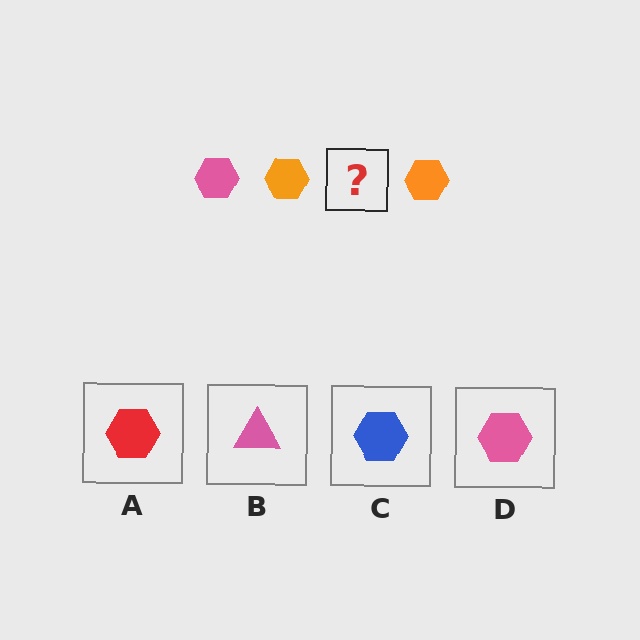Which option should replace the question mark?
Option D.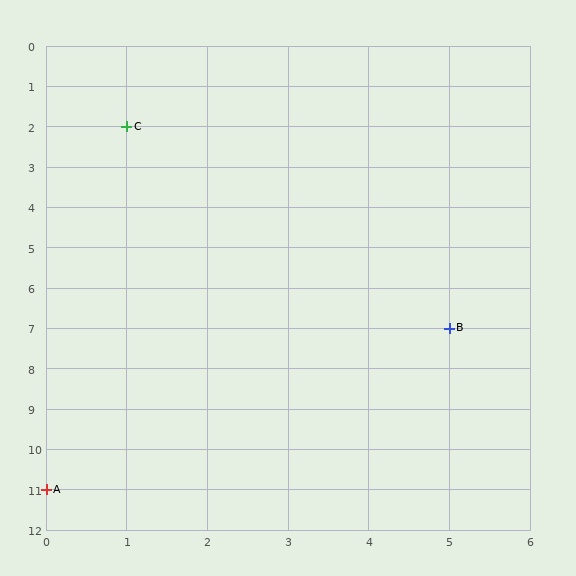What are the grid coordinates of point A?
Point A is at grid coordinates (0, 11).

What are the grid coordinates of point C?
Point C is at grid coordinates (1, 2).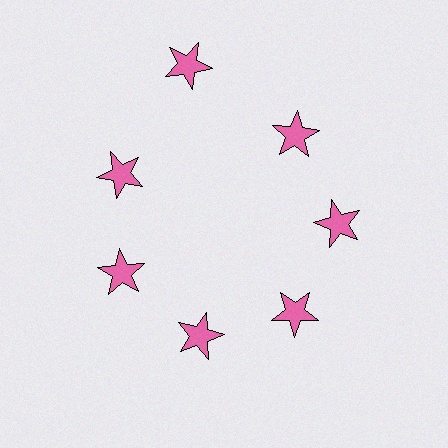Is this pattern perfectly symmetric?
No. The 7 pink stars are arranged in a ring, but one element near the 12 o'clock position is pushed outward from the center, breaking the 7-fold rotational symmetry.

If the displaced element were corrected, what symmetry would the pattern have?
It would have 7-fold rotational symmetry — the pattern would map onto itself every 51 degrees.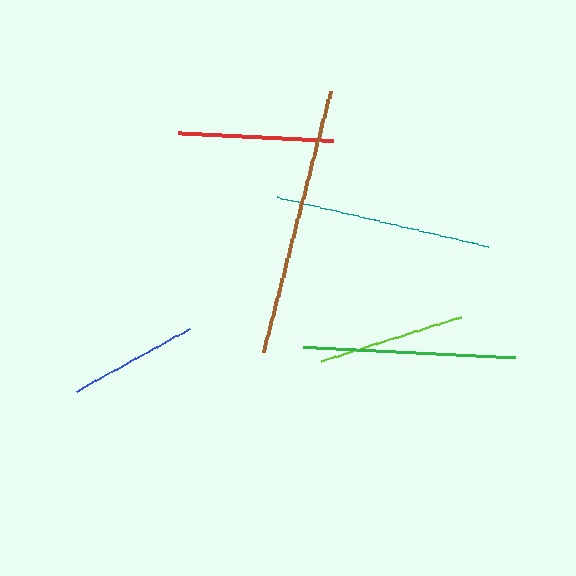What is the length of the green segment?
The green segment is approximately 212 pixels long.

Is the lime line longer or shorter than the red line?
The red line is longer than the lime line.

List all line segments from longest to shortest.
From longest to shortest: brown, teal, green, red, lime, blue.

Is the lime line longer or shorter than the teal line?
The teal line is longer than the lime line.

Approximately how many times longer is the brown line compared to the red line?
The brown line is approximately 1.7 times the length of the red line.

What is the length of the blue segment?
The blue segment is approximately 130 pixels long.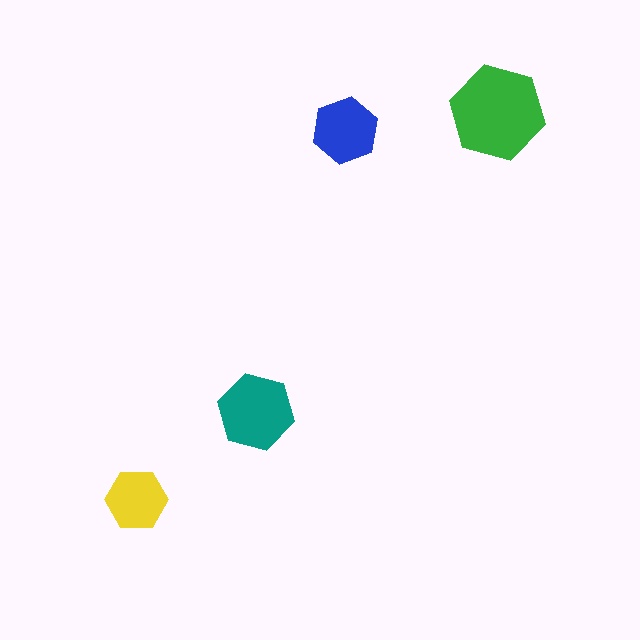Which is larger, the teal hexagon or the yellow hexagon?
The teal one.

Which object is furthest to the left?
The yellow hexagon is leftmost.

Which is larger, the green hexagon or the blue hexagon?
The green one.